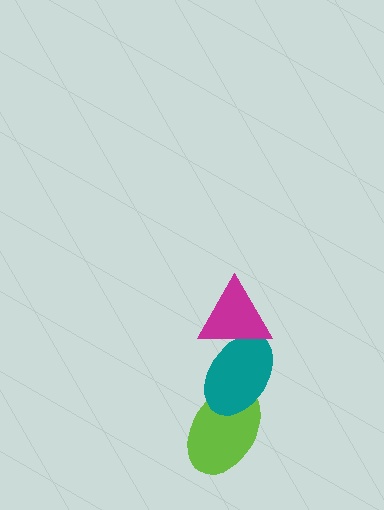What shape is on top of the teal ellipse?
The magenta triangle is on top of the teal ellipse.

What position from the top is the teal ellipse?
The teal ellipse is 2nd from the top.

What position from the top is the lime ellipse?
The lime ellipse is 3rd from the top.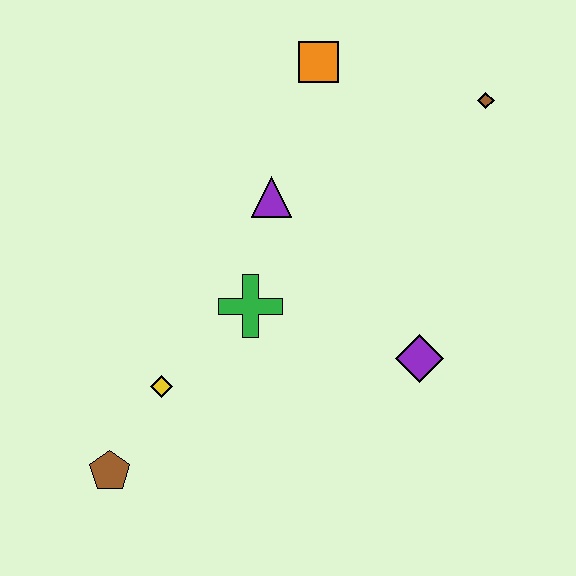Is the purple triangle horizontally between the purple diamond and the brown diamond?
No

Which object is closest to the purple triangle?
The green cross is closest to the purple triangle.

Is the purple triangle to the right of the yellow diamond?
Yes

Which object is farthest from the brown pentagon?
The brown diamond is farthest from the brown pentagon.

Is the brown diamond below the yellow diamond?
No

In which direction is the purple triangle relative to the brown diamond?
The purple triangle is to the left of the brown diamond.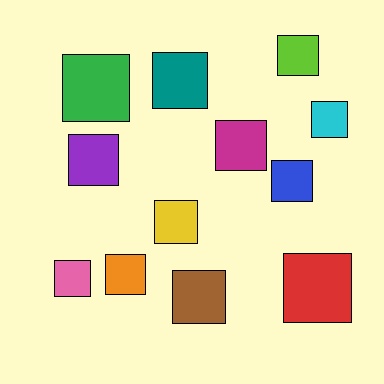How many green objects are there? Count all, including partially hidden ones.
There is 1 green object.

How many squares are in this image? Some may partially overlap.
There are 12 squares.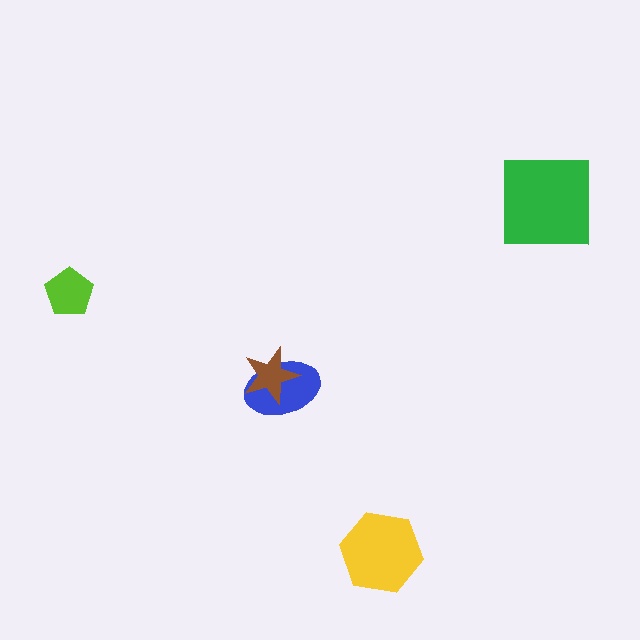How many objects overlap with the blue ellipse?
1 object overlaps with the blue ellipse.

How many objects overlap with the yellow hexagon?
0 objects overlap with the yellow hexagon.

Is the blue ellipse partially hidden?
Yes, it is partially covered by another shape.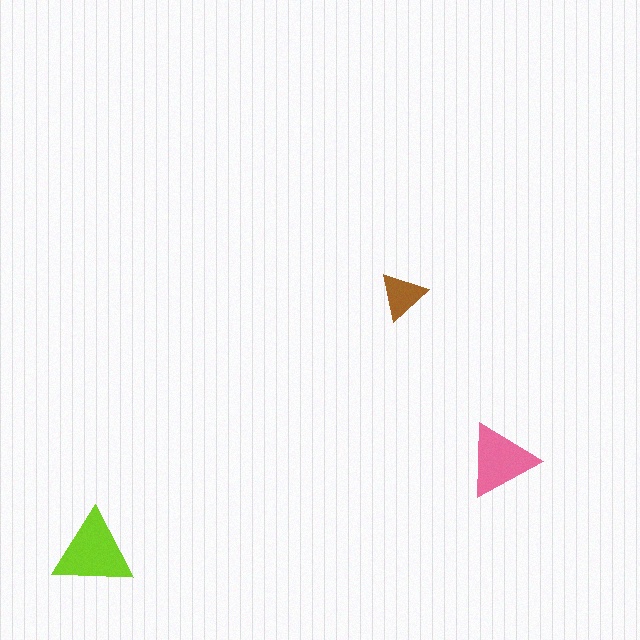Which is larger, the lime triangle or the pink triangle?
The lime one.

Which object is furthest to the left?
The lime triangle is leftmost.